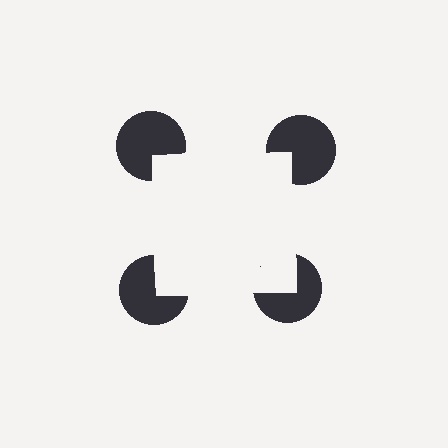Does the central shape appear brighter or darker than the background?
It typically appears slightly brighter than the background, even though no actual brightness change is drawn.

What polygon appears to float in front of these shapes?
An illusory square — its edges are inferred from the aligned wedge cuts in the pac-man discs, not physically drawn.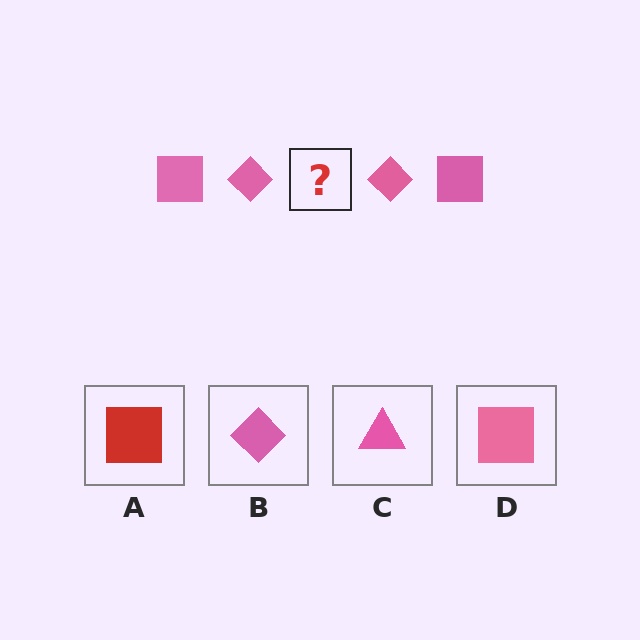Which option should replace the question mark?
Option D.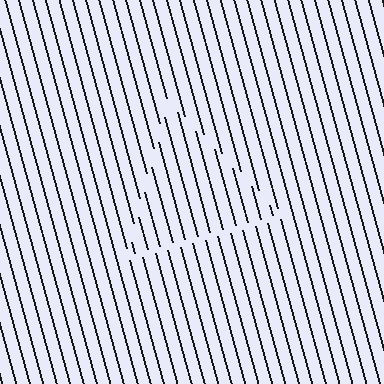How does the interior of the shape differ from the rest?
The interior of the shape contains the same grating, shifted by half a period — the contour is defined by the phase discontinuity where line-ends from the inner and outer gratings abut.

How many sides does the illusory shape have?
3 sides — the line-ends trace a triangle.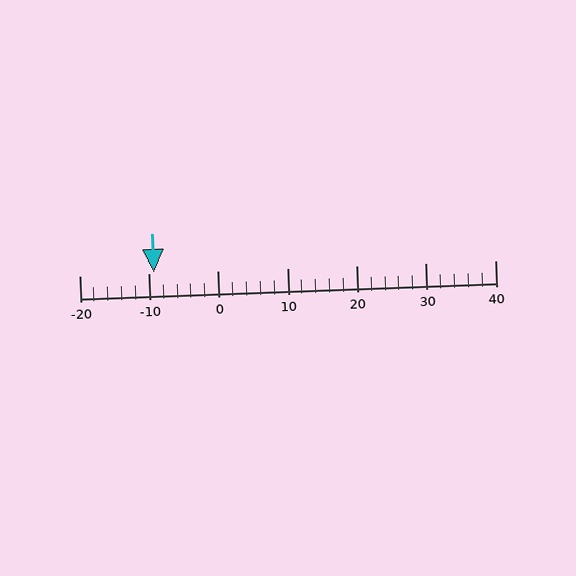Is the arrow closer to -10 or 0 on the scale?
The arrow is closer to -10.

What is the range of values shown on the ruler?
The ruler shows values from -20 to 40.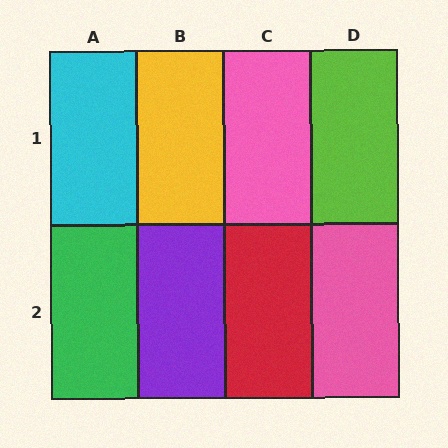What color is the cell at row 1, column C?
Pink.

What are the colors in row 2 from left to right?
Green, purple, red, pink.